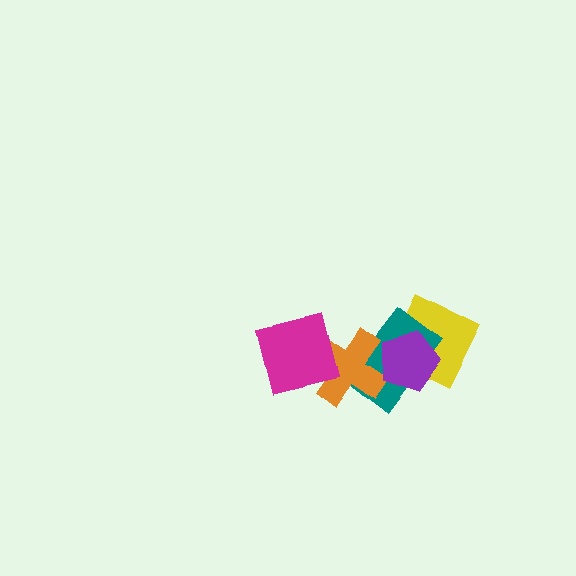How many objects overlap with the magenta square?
1 object overlaps with the magenta square.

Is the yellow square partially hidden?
Yes, it is partially covered by another shape.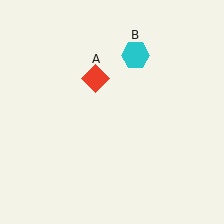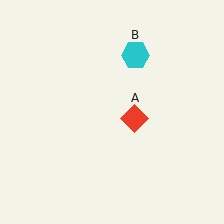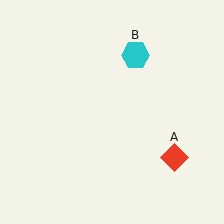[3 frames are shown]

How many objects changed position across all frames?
1 object changed position: red diamond (object A).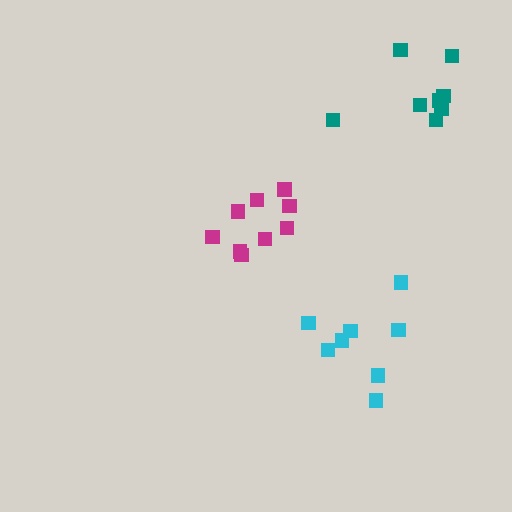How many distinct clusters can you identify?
There are 3 distinct clusters.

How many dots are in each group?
Group 1: 9 dots, Group 2: 8 dots, Group 3: 8 dots (25 total).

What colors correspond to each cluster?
The clusters are colored: magenta, teal, cyan.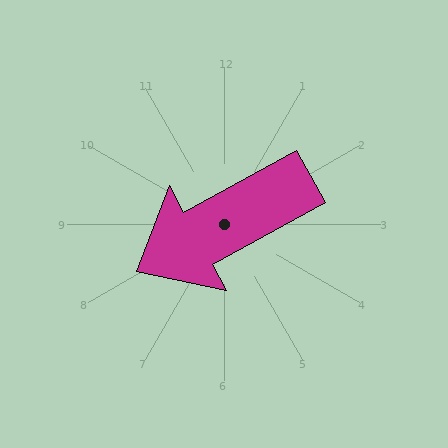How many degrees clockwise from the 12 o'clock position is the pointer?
Approximately 241 degrees.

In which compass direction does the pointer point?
Southwest.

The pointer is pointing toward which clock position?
Roughly 8 o'clock.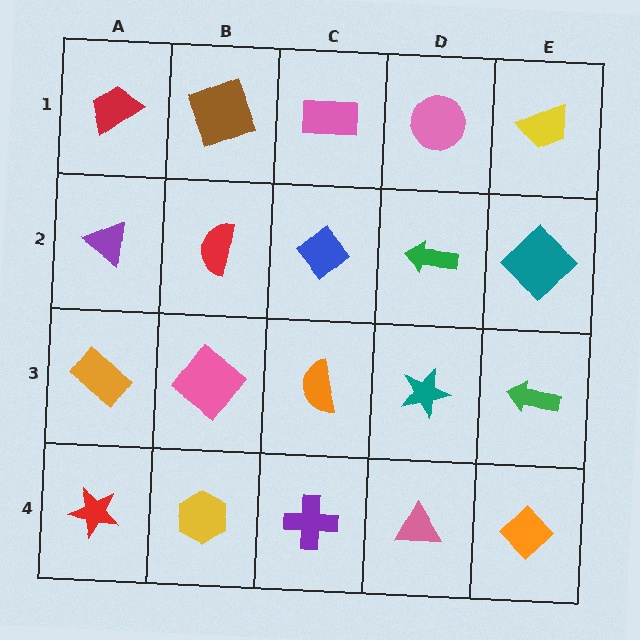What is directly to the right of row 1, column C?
A pink circle.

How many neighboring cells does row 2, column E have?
3.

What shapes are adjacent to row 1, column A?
A purple triangle (row 2, column A), a brown square (row 1, column B).